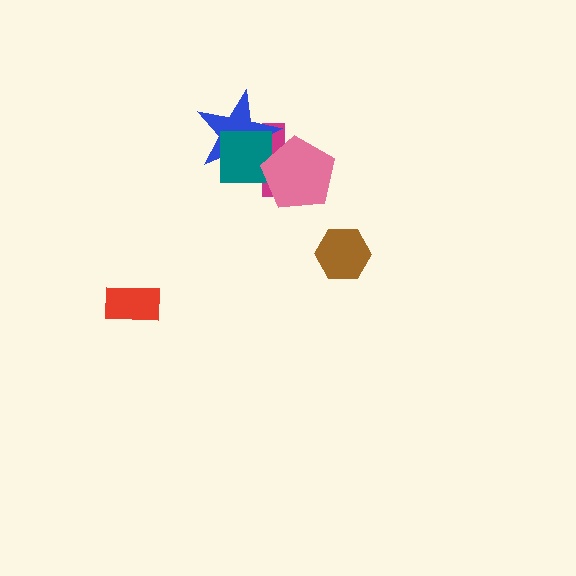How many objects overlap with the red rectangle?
0 objects overlap with the red rectangle.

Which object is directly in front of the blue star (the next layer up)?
The teal square is directly in front of the blue star.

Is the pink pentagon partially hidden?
No, no other shape covers it.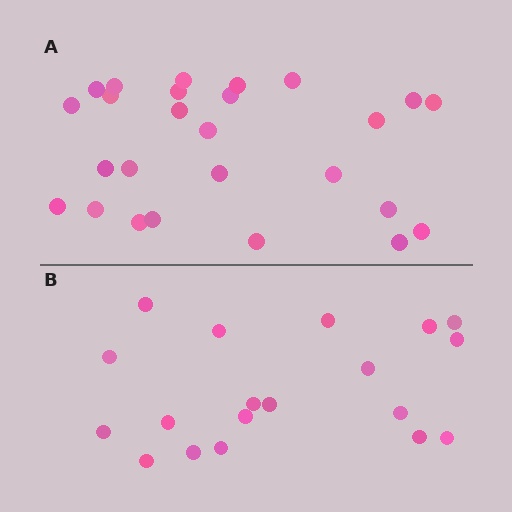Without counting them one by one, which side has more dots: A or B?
Region A (the top region) has more dots.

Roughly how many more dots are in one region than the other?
Region A has roughly 8 or so more dots than region B.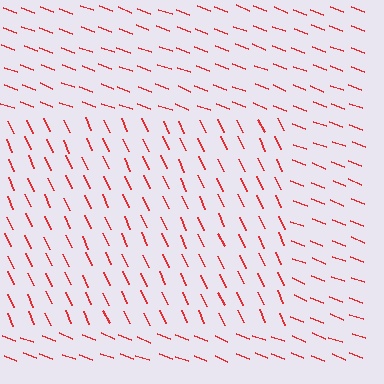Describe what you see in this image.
The image is filled with small red line segments. A rectangle region in the image has lines oriented differently from the surrounding lines, creating a visible texture boundary.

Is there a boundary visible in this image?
Yes, there is a texture boundary formed by a change in line orientation.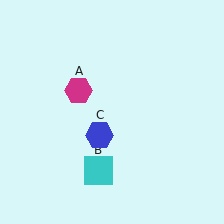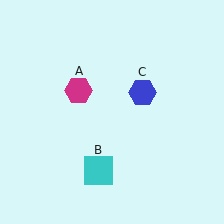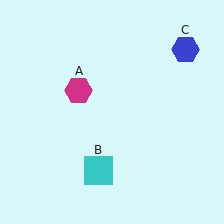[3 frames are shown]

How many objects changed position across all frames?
1 object changed position: blue hexagon (object C).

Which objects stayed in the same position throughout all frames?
Magenta hexagon (object A) and cyan square (object B) remained stationary.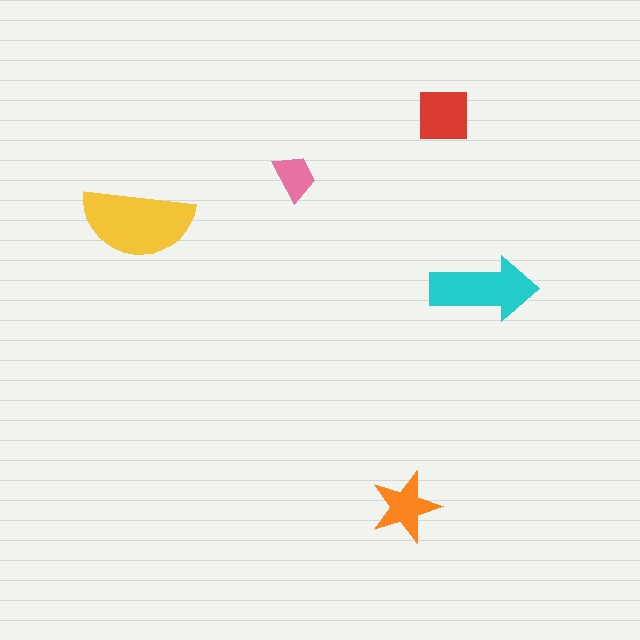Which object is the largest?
The yellow semicircle.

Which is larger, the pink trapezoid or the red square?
The red square.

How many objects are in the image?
There are 5 objects in the image.